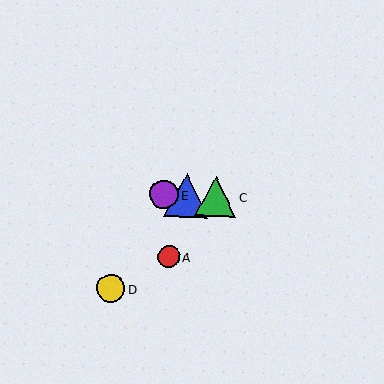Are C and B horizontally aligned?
Yes, both are at y≈196.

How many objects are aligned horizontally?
3 objects (B, C, E) are aligned horizontally.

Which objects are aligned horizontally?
Objects B, C, E are aligned horizontally.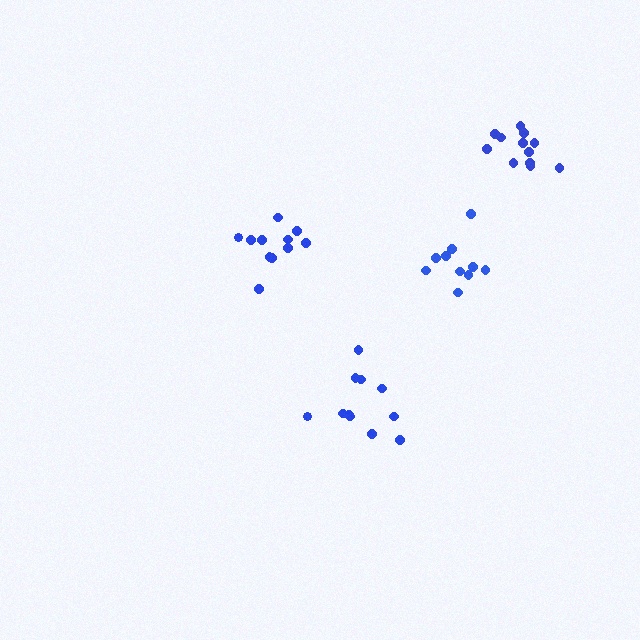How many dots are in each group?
Group 1: 11 dots, Group 2: 11 dots, Group 3: 10 dots, Group 4: 12 dots (44 total).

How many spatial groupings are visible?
There are 4 spatial groupings.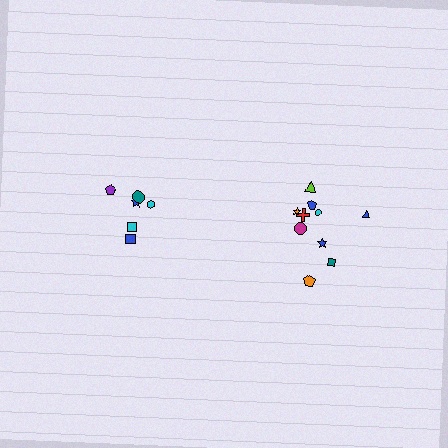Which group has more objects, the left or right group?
The right group.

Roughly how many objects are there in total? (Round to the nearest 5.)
Roughly 15 objects in total.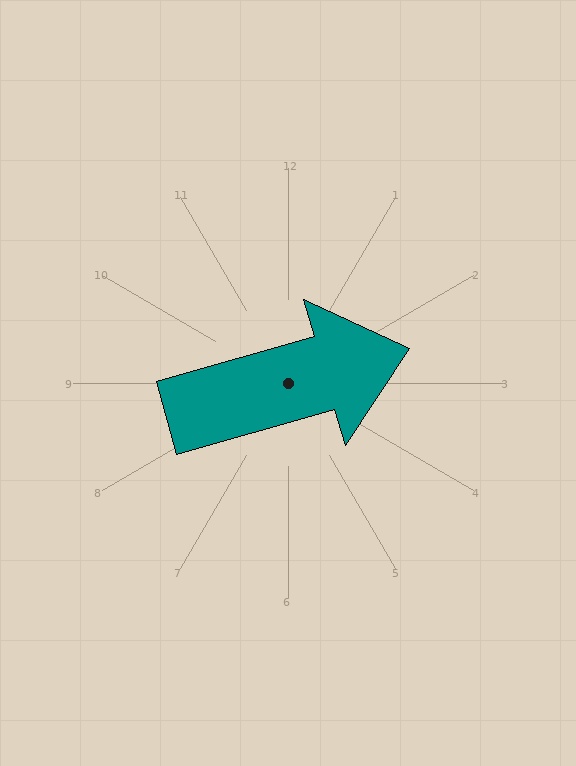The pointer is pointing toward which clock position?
Roughly 2 o'clock.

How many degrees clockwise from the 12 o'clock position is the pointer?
Approximately 74 degrees.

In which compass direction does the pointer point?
East.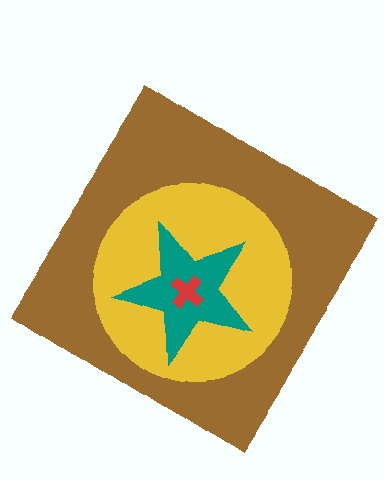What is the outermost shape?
The brown diamond.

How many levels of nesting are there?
4.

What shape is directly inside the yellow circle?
The teal star.